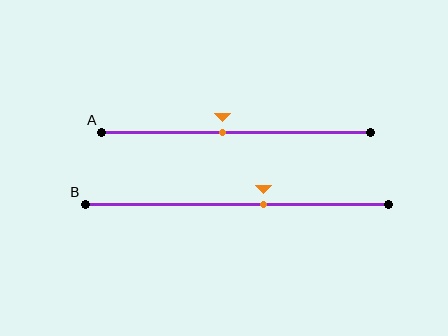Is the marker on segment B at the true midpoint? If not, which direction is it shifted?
No, the marker on segment B is shifted to the right by about 9% of the segment length.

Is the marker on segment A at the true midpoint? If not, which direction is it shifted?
No, the marker on segment A is shifted to the left by about 5% of the segment length.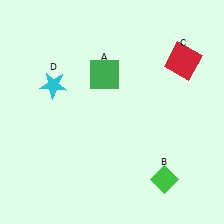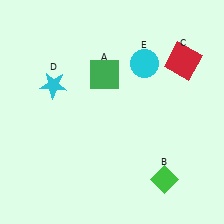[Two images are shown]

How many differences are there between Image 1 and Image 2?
There is 1 difference between the two images.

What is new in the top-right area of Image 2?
A cyan circle (E) was added in the top-right area of Image 2.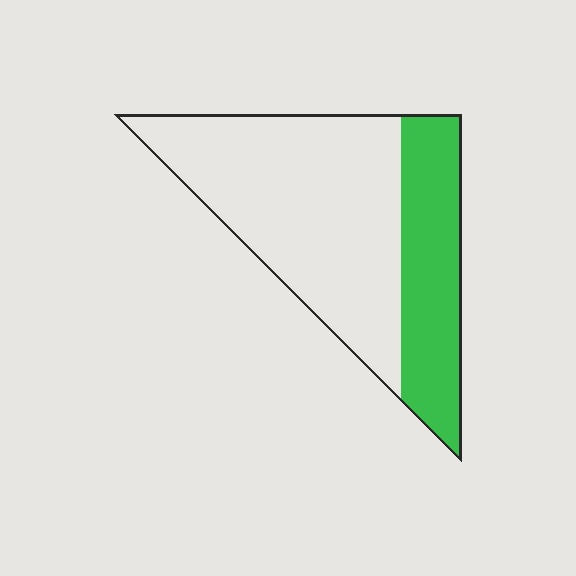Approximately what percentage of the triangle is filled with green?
Approximately 30%.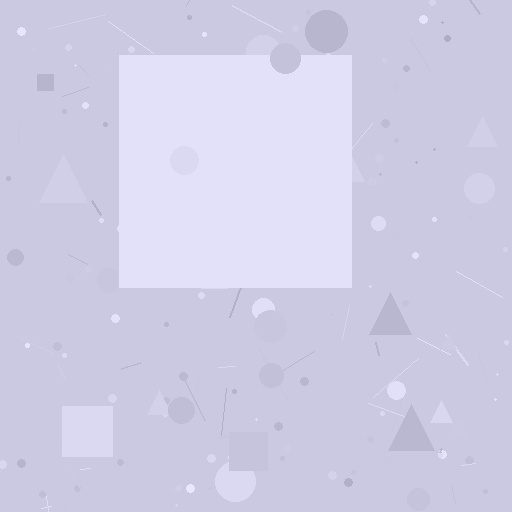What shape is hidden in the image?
A square is hidden in the image.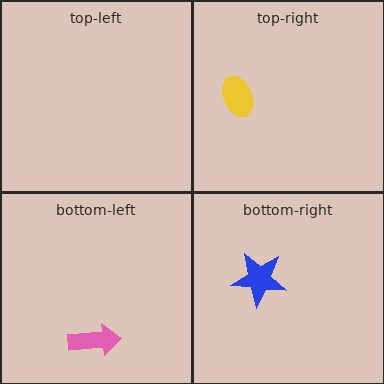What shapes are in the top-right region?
The yellow ellipse.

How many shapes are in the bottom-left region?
1.